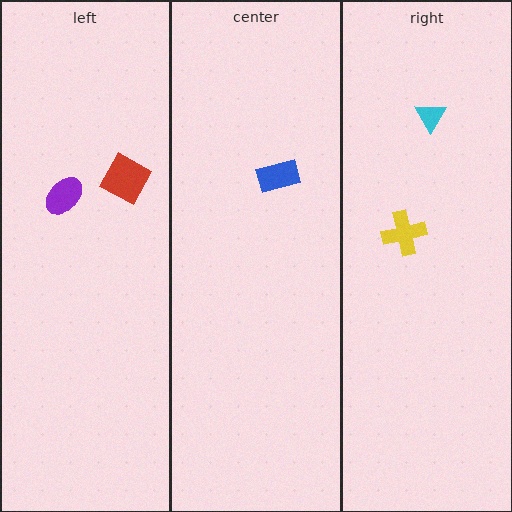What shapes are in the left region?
The red square, the purple ellipse.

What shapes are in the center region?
The blue rectangle.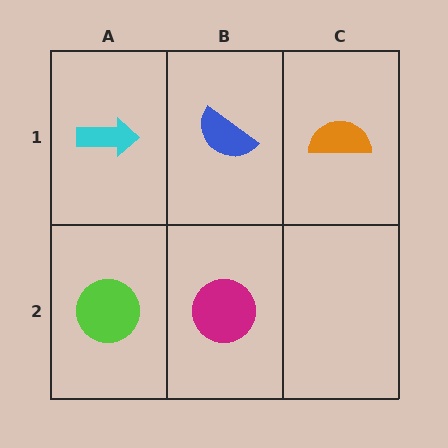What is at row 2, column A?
A lime circle.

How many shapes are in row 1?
3 shapes.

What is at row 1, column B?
A blue semicircle.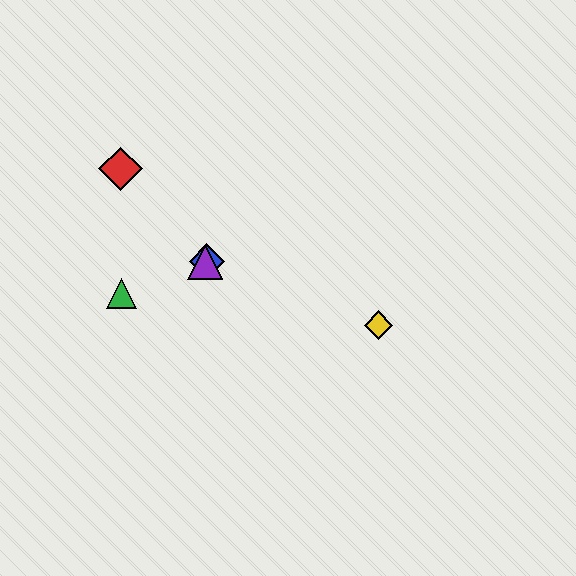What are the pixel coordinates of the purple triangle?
The purple triangle is at (205, 262).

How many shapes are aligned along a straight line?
3 shapes (the blue diamond, the green triangle, the purple triangle) are aligned along a straight line.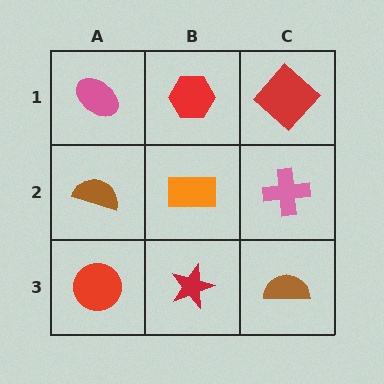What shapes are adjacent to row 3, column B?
An orange rectangle (row 2, column B), a red circle (row 3, column A), a brown semicircle (row 3, column C).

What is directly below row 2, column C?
A brown semicircle.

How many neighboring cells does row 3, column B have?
3.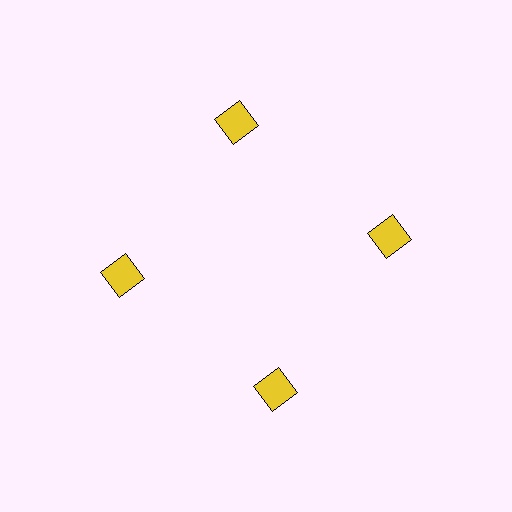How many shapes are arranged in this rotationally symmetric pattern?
There are 4 shapes, arranged in 4 groups of 1.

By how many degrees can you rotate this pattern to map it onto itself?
The pattern maps onto itself every 90 degrees of rotation.